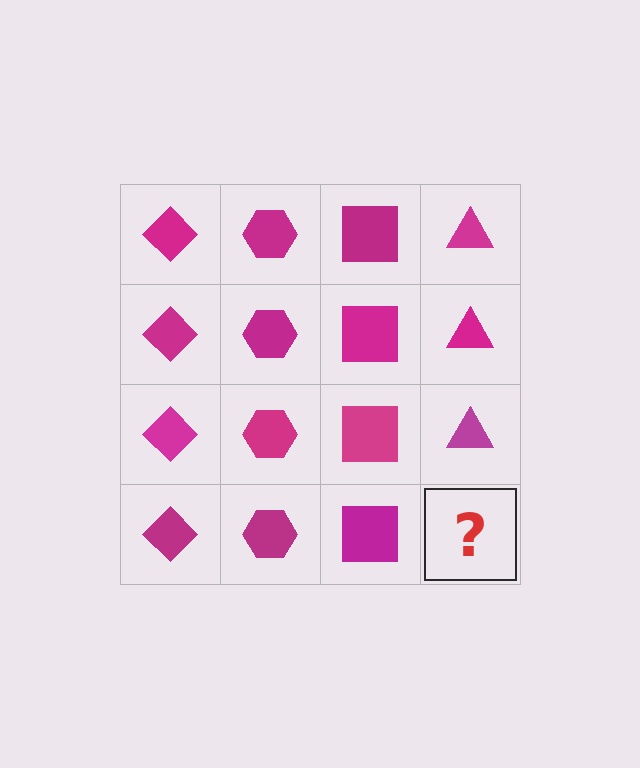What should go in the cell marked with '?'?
The missing cell should contain a magenta triangle.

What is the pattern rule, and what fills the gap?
The rule is that each column has a consistent shape. The gap should be filled with a magenta triangle.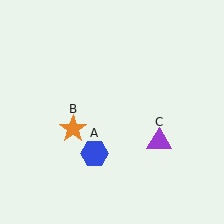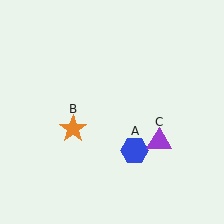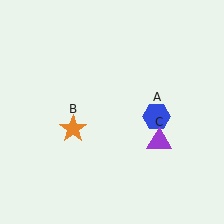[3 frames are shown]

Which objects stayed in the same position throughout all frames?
Orange star (object B) and purple triangle (object C) remained stationary.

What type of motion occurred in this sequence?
The blue hexagon (object A) rotated counterclockwise around the center of the scene.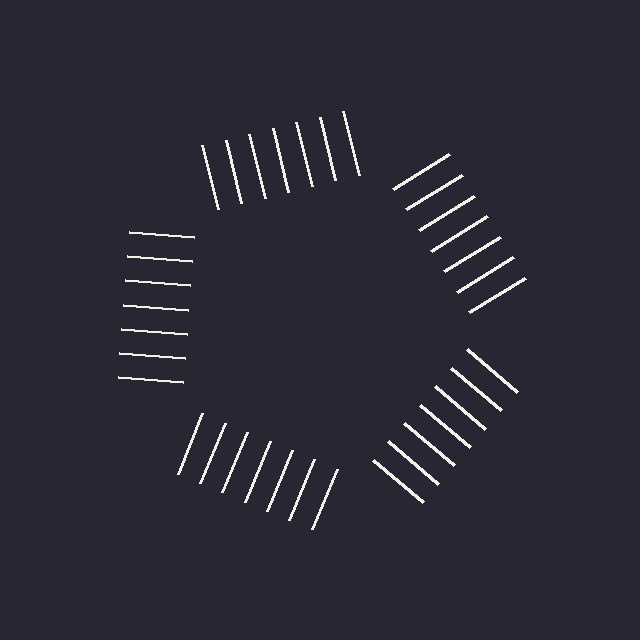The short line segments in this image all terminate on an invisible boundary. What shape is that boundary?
An illusory pentagon — the line segments terminate on its edges but no continuous stroke is drawn.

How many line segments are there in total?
35 — 7 along each of the 5 edges.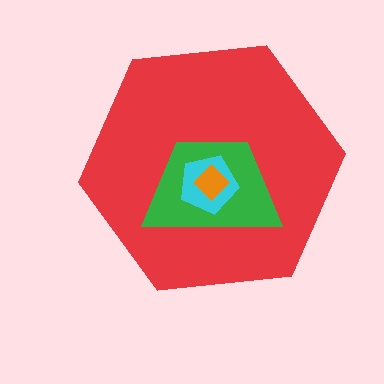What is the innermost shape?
The orange diamond.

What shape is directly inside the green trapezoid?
The cyan pentagon.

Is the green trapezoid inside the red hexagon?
Yes.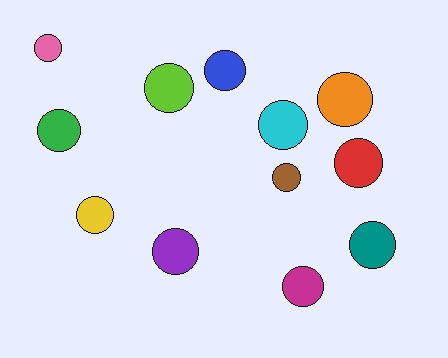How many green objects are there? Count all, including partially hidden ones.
There is 1 green object.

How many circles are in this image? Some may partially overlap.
There are 12 circles.